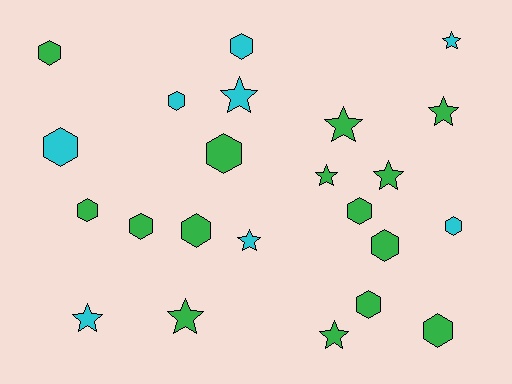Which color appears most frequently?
Green, with 15 objects.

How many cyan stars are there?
There are 4 cyan stars.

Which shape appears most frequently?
Hexagon, with 13 objects.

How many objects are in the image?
There are 23 objects.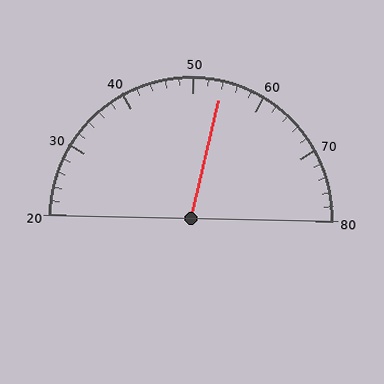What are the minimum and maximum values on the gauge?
The gauge ranges from 20 to 80.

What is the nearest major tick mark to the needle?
The nearest major tick mark is 50.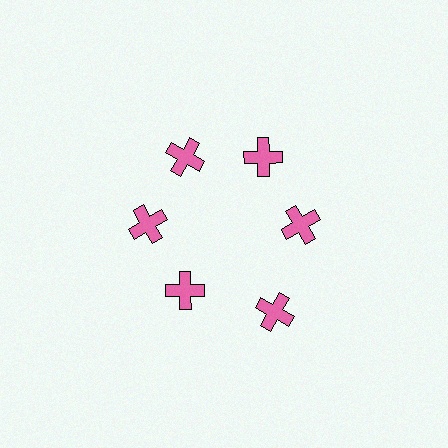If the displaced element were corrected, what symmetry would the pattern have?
It would have 6-fold rotational symmetry — the pattern would map onto itself every 60 degrees.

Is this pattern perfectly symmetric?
No. The 6 pink crosses are arranged in a ring, but one element near the 5 o'clock position is pushed outward from the center, breaking the 6-fold rotational symmetry.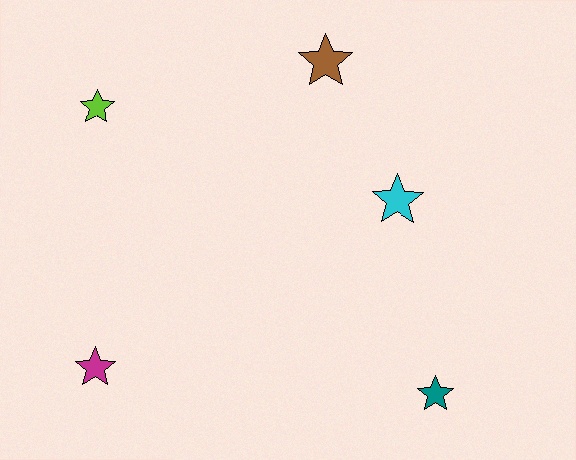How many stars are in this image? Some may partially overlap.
There are 5 stars.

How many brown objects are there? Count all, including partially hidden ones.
There is 1 brown object.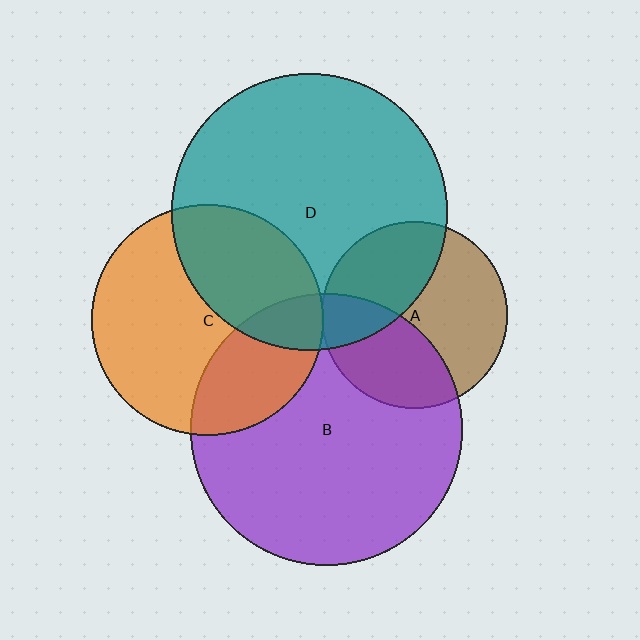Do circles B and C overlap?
Yes.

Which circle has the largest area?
Circle D (teal).